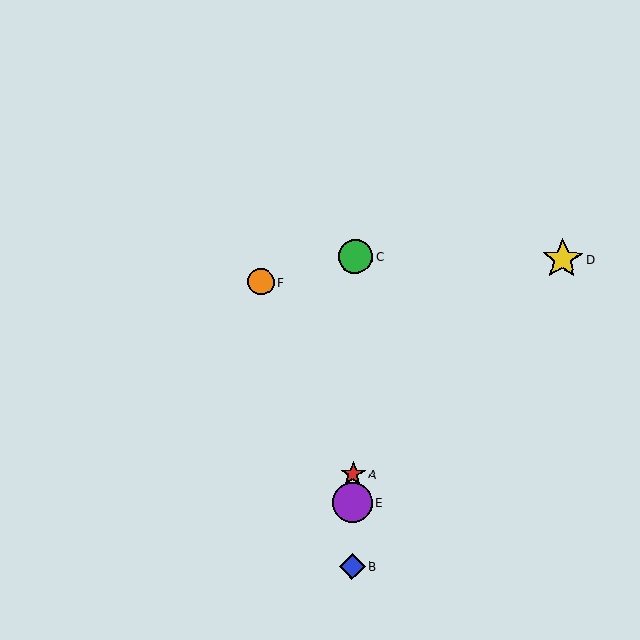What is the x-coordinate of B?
Object B is at x≈352.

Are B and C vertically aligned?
Yes, both are at x≈352.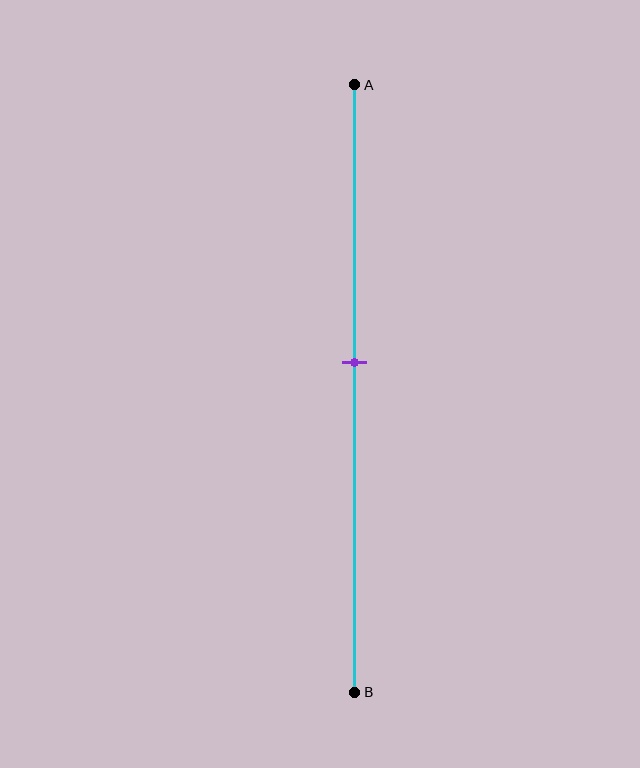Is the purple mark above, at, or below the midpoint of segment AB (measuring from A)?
The purple mark is above the midpoint of segment AB.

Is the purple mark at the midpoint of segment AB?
No, the mark is at about 45% from A, not at the 50% midpoint.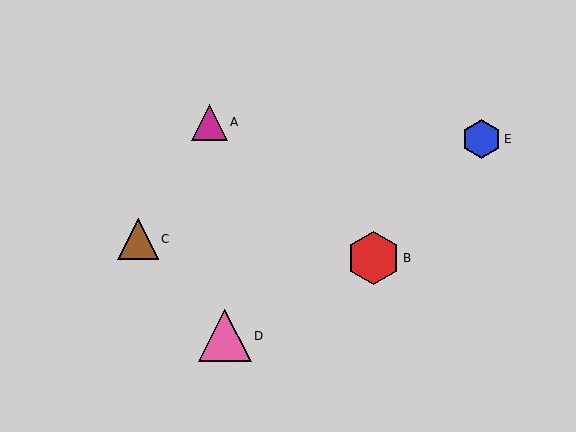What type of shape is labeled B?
Shape B is a red hexagon.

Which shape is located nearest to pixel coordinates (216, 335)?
The pink triangle (labeled D) at (225, 336) is nearest to that location.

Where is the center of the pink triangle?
The center of the pink triangle is at (225, 336).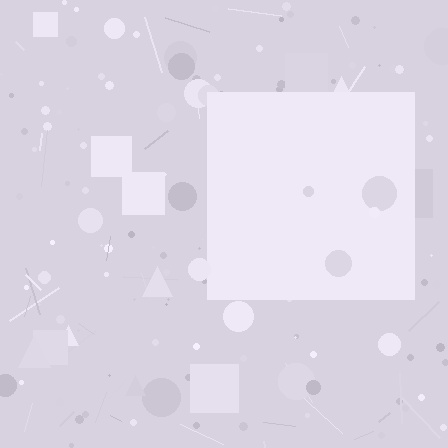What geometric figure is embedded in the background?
A square is embedded in the background.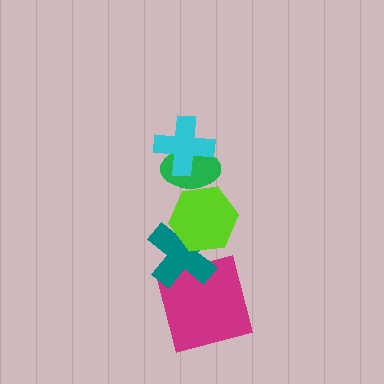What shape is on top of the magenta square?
The teal cross is on top of the magenta square.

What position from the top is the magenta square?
The magenta square is 5th from the top.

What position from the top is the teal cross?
The teal cross is 4th from the top.